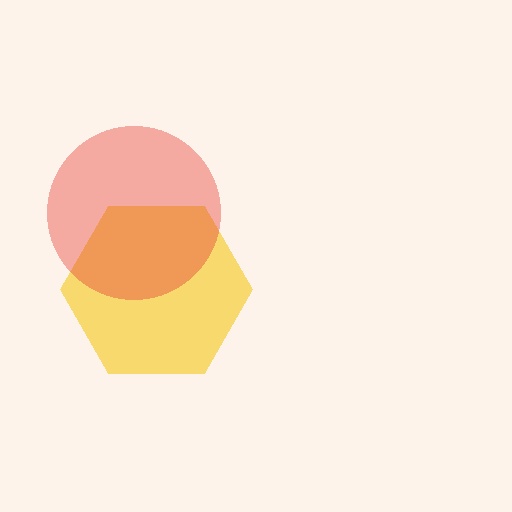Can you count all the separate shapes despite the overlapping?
Yes, there are 2 separate shapes.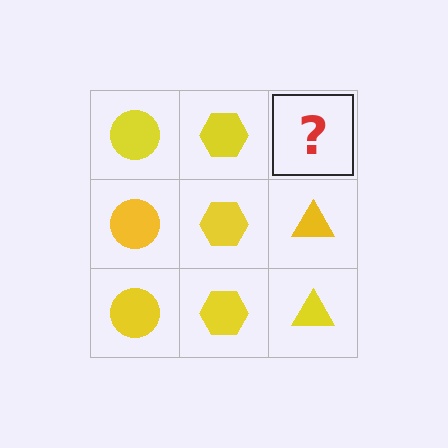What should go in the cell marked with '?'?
The missing cell should contain a yellow triangle.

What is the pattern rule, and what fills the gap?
The rule is that each column has a consistent shape. The gap should be filled with a yellow triangle.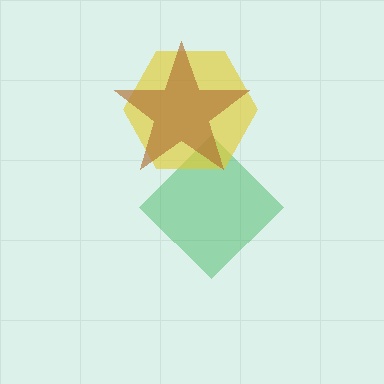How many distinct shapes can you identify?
There are 3 distinct shapes: a green diamond, a yellow hexagon, a brown star.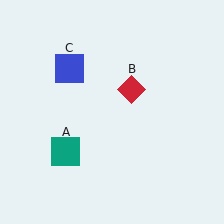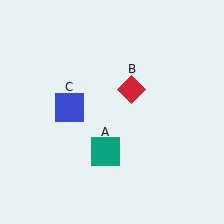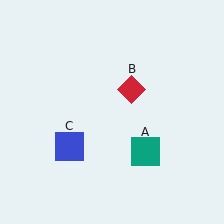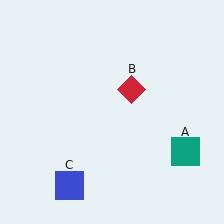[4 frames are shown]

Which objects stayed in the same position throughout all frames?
Red diamond (object B) remained stationary.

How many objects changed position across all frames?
2 objects changed position: teal square (object A), blue square (object C).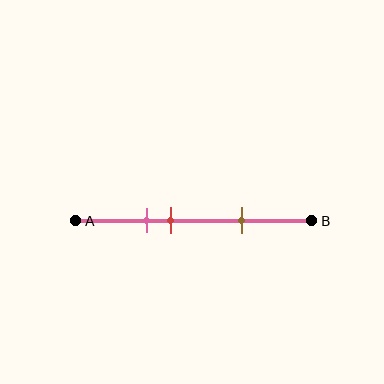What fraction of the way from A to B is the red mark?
The red mark is approximately 40% (0.4) of the way from A to B.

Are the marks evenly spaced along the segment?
No, the marks are not evenly spaced.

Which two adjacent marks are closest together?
The pink and red marks are the closest adjacent pair.